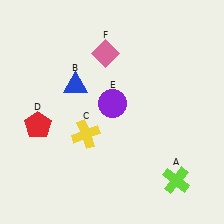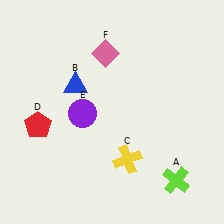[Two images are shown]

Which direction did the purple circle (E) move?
The purple circle (E) moved left.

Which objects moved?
The objects that moved are: the yellow cross (C), the purple circle (E).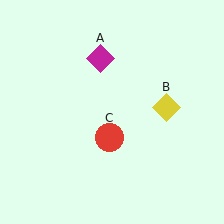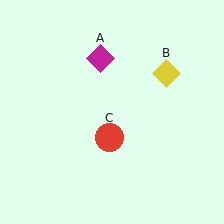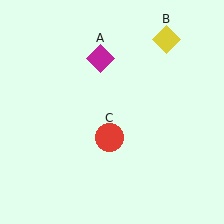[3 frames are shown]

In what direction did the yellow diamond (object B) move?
The yellow diamond (object B) moved up.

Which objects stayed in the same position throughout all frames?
Magenta diamond (object A) and red circle (object C) remained stationary.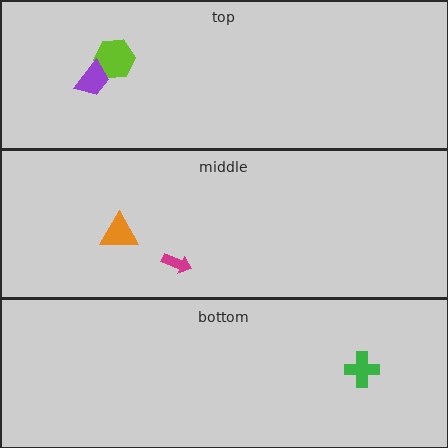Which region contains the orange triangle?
The middle region.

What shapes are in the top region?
The lime hexagon, the purple trapezoid.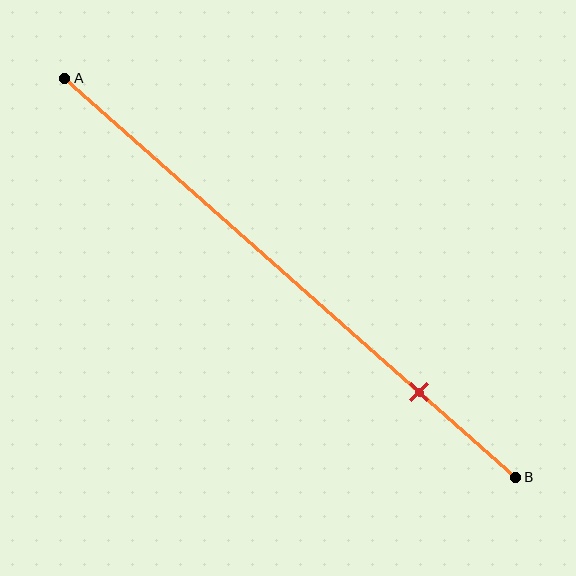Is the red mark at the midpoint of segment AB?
No, the mark is at about 80% from A, not at the 50% midpoint.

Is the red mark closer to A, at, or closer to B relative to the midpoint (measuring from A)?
The red mark is closer to point B than the midpoint of segment AB.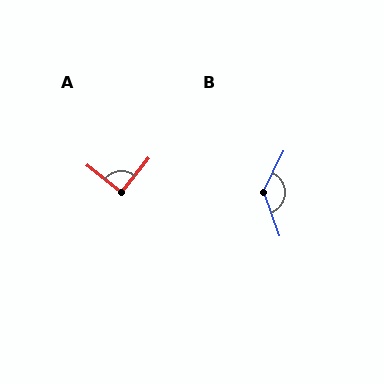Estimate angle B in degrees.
Approximately 134 degrees.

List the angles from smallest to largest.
A (90°), B (134°).